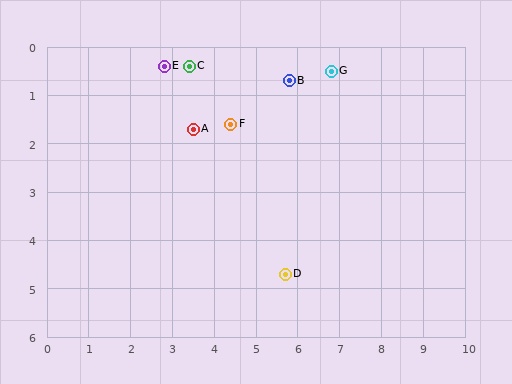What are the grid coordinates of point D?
Point D is at approximately (5.7, 4.7).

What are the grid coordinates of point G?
Point G is at approximately (6.8, 0.5).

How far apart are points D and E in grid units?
Points D and E are about 5.2 grid units apart.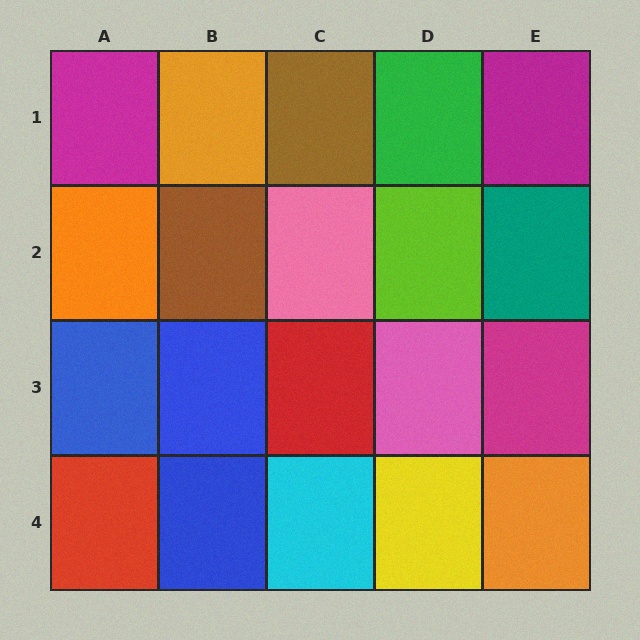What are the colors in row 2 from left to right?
Orange, brown, pink, lime, teal.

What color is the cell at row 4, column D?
Yellow.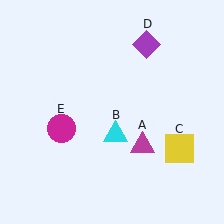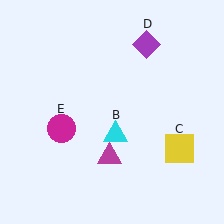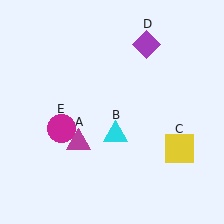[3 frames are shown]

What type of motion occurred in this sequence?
The magenta triangle (object A) rotated clockwise around the center of the scene.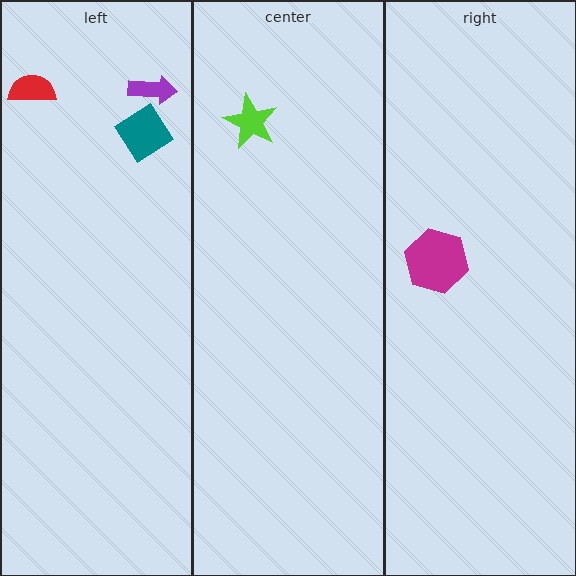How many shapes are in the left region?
3.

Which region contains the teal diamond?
The left region.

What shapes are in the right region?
The magenta hexagon.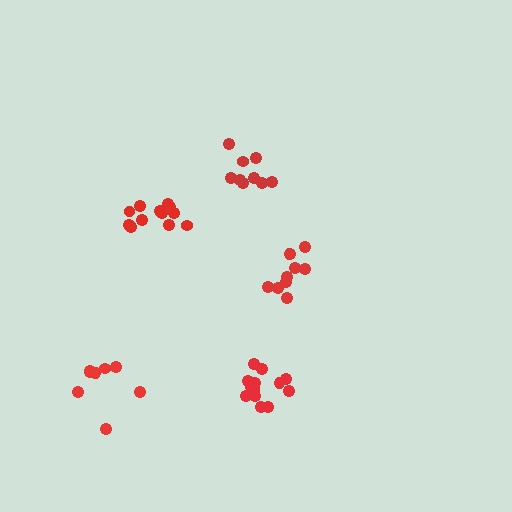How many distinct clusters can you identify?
There are 5 distinct clusters.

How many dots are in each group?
Group 1: 12 dots, Group 2: 9 dots, Group 3: 10 dots, Group 4: 8 dots, Group 5: 14 dots (53 total).